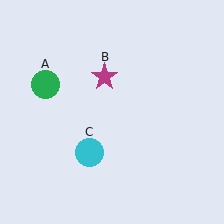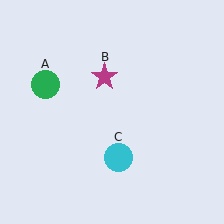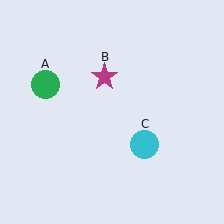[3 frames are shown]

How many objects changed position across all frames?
1 object changed position: cyan circle (object C).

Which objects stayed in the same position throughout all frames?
Green circle (object A) and magenta star (object B) remained stationary.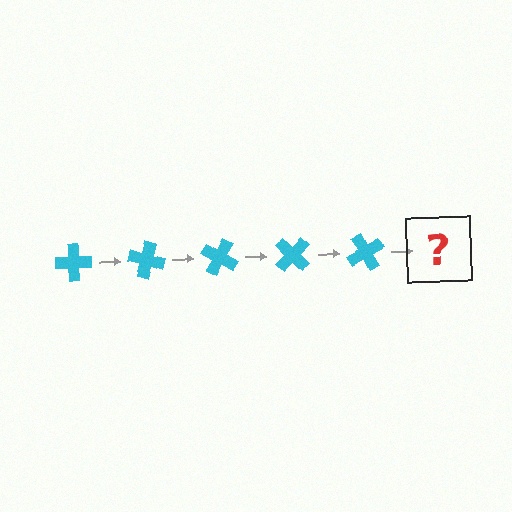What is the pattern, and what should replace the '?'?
The pattern is that the cross rotates 15 degrees each step. The '?' should be a cyan cross rotated 75 degrees.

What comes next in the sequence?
The next element should be a cyan cross rotated 75 degrees.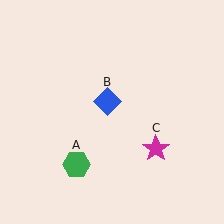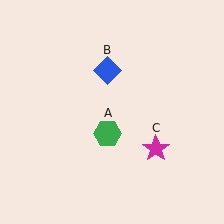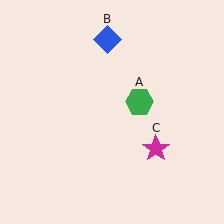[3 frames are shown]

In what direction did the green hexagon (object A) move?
The green hexagon (object A) moved up and to the right.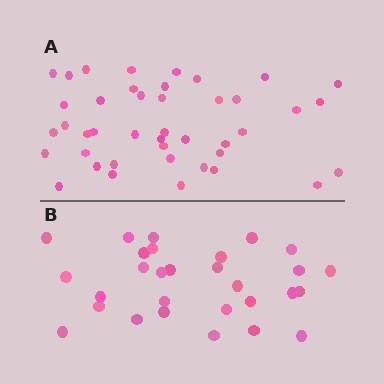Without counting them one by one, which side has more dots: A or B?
Region A (the top region) has more dots.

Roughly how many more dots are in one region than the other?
Region A has approximately 15 more dots than region B.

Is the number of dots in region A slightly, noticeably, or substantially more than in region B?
Region A has noticeably more, but not dramatically so. The ratio is roughly 1.4 to 1.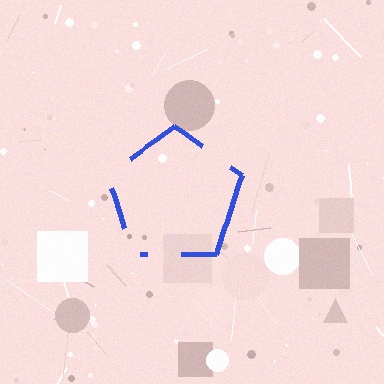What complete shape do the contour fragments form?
The contour fragments form a pentagon.